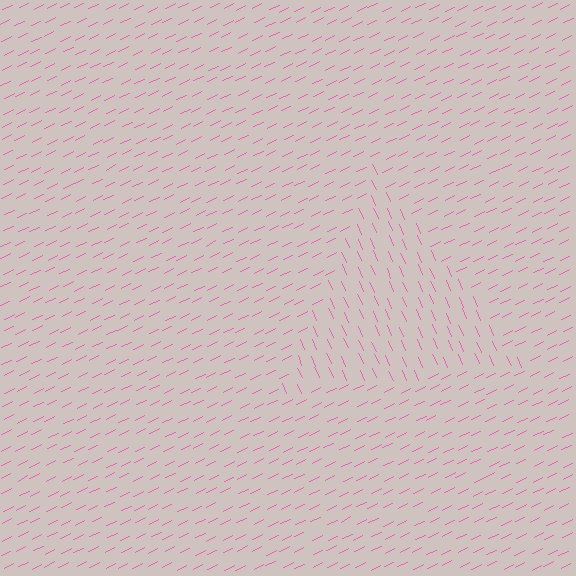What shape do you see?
I see a triangle.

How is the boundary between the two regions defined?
The boundary is defined purely by a change in line orientation (approximately 88 degrees difference). All lines are the same color and thickness.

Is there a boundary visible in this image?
Yes, there is a texture boundary formed by a change in line orientation.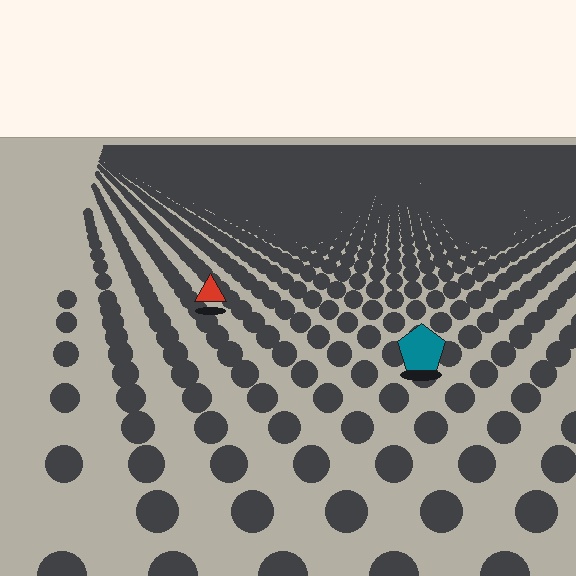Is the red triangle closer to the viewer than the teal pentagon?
No. The teal pentagon is closer — you can tell from the texture gradient: the ground texture is coarser near it.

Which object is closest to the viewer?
The teal pentagon is closest. The texture marks near it are larger and more spread out.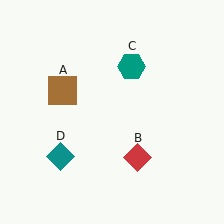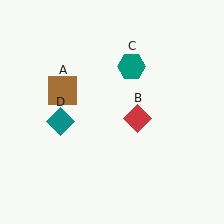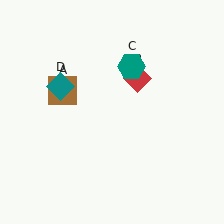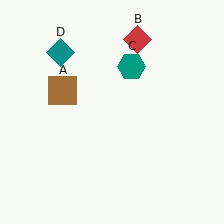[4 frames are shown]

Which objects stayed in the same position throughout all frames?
Brown square (object A) and teal hexagon (object C) remained stationary.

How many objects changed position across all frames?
2 objects changed position: red diamond (object B), teal diamond (object D).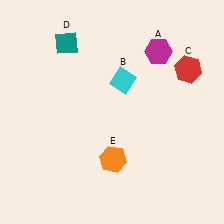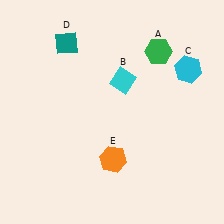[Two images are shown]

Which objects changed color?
A changed from magenta to green. C changed from red to cyan.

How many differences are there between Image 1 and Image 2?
There are 2 differences between the two images.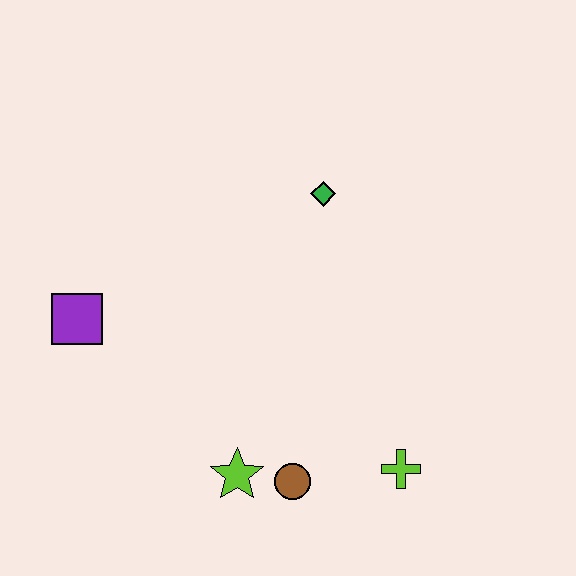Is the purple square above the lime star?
Yes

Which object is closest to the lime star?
The brown circle is closest to the lime star.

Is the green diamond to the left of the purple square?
No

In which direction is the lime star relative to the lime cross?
The lime star is to the left of the lime cross.